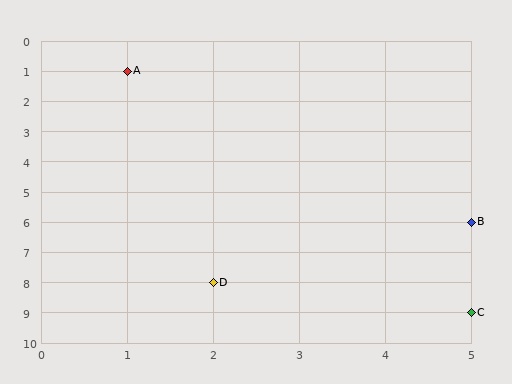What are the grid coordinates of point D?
Point D is at grid coordinates (2, 8).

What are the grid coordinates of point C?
Point C is at grid coordinates (5, 9).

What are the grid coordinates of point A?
Point A is at grid coordinates (1, 1).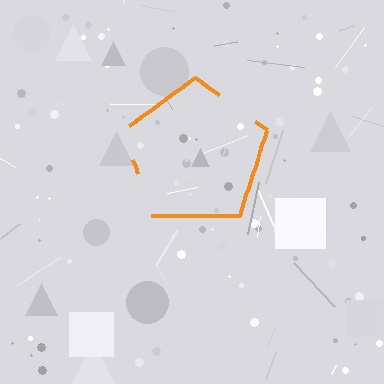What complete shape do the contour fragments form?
The contour fragments form a pentagon.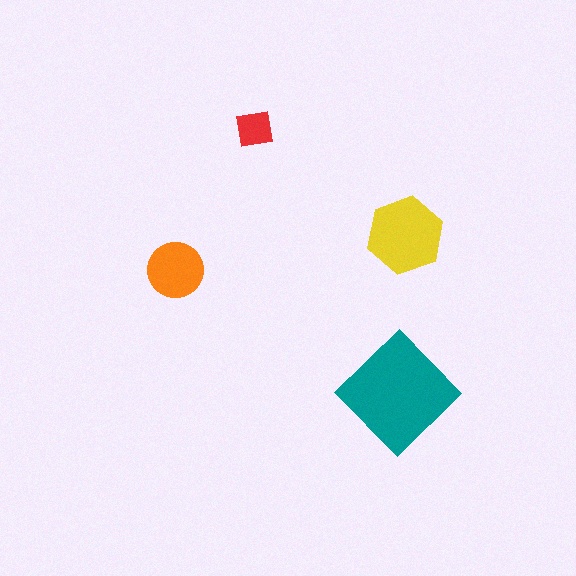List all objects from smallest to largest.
The red square, the orange circle, the yellow hexagon, the teal diamond.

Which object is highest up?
The red square is topmost.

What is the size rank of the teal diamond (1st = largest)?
1st.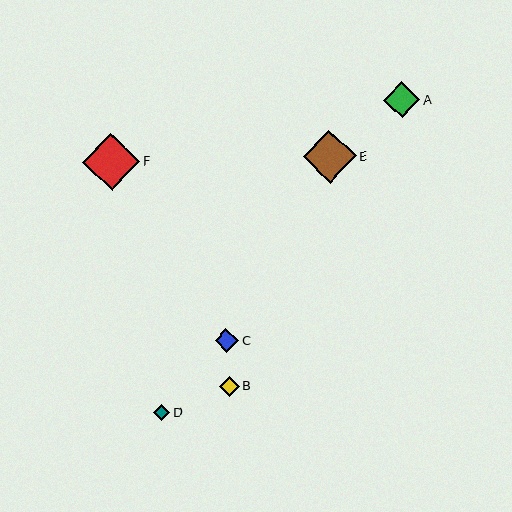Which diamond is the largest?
Diamond F is the largest with a size of approximately 57 pixels.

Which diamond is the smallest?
Diamond D is the smallest with a size of approximately 16 pixels.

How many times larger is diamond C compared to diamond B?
Diamond C is approximately 1.2 times the size of diamond B.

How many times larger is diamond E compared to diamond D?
Diamond E is approximately 3.3 times the size of diamond D.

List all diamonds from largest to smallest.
From largest to smallest: F, E, A, C, B, D.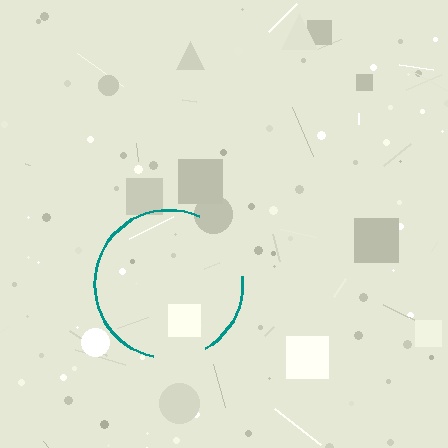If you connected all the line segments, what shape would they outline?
They would outline a circle.